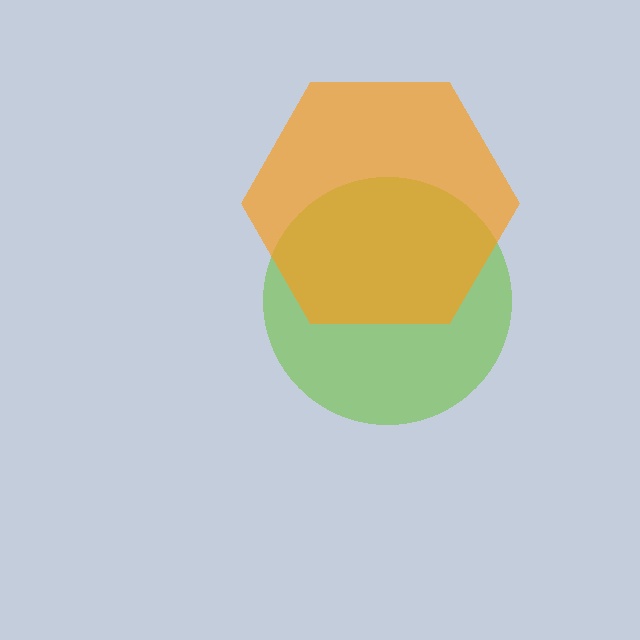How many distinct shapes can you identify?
There are 2 distinct shapes: a lime circle, an orange hexagon.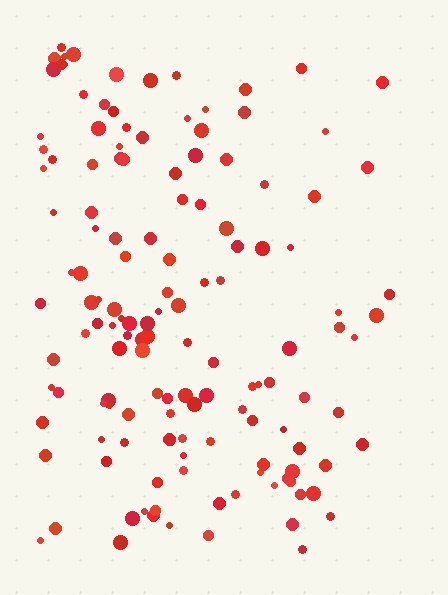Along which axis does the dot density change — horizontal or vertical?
Horizontal.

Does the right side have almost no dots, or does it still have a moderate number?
Still a moderate number, just noticeably fewer than the left.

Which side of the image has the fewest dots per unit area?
The right.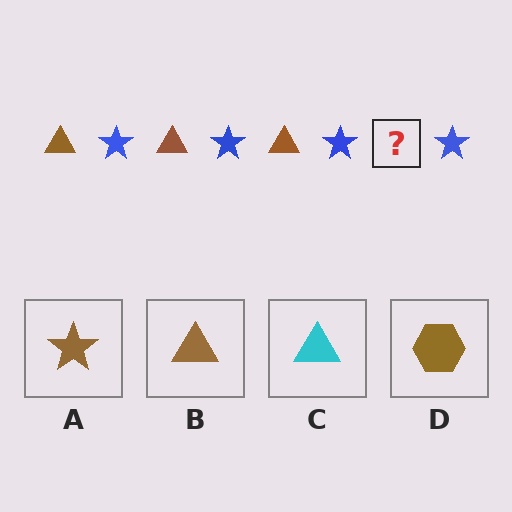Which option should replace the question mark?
Option B.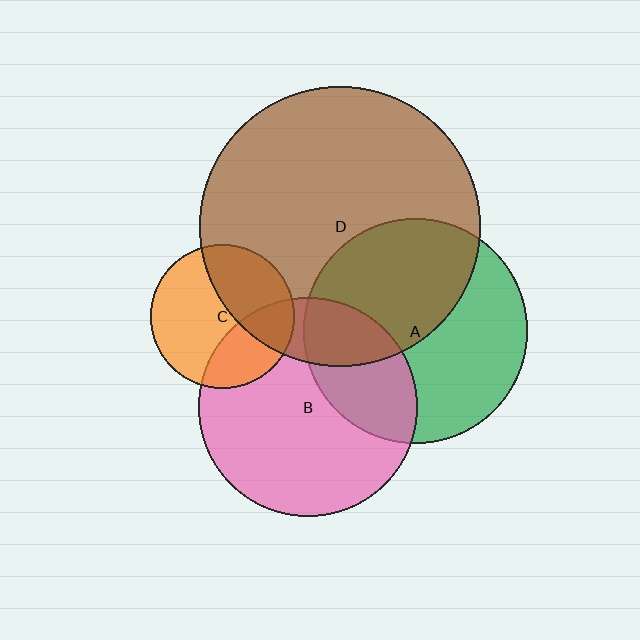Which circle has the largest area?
Circle D (brown).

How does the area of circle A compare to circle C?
Approximately 2.4 times.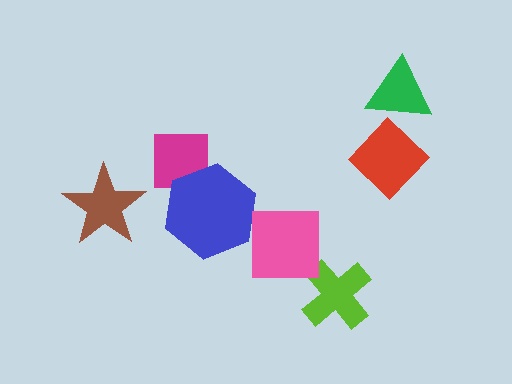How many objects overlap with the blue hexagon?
1 object overlaps with the blue hexagon.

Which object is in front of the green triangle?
The red diamond is in front of the green triangle.